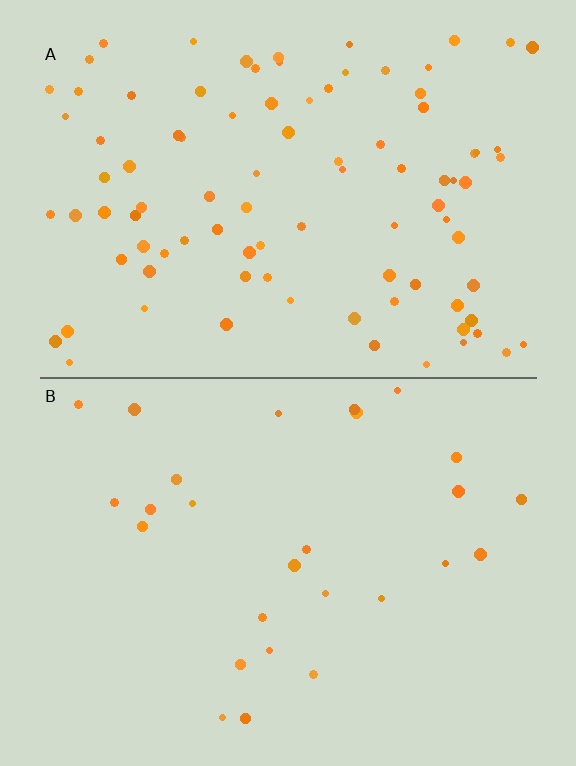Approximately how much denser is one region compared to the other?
Approximately 3.4× — region A over region B.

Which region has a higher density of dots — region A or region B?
A (the top).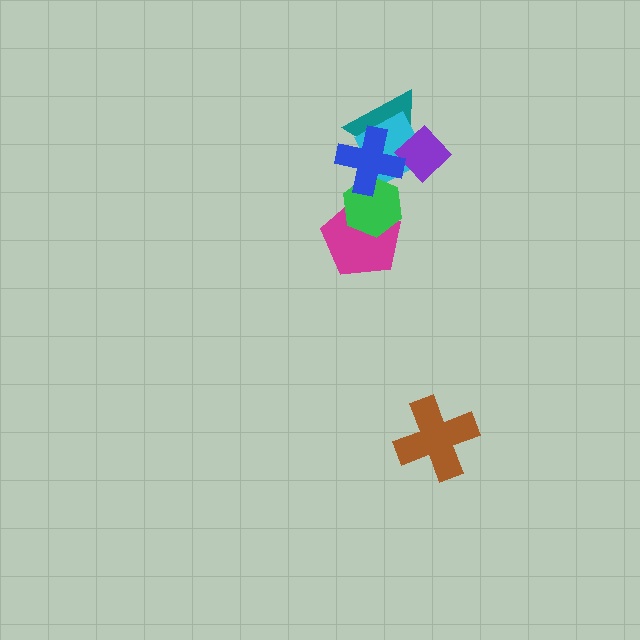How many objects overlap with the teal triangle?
3 objects overlap with the teal triangle.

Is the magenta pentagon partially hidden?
Yes, it is partially covered by another shape.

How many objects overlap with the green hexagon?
2 objects overlap with the green hexagon.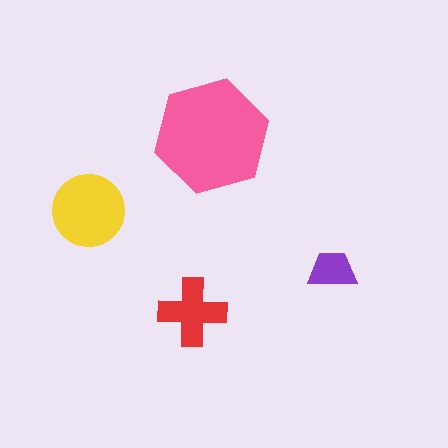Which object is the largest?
The pink hexagon.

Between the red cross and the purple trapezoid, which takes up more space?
The red cross.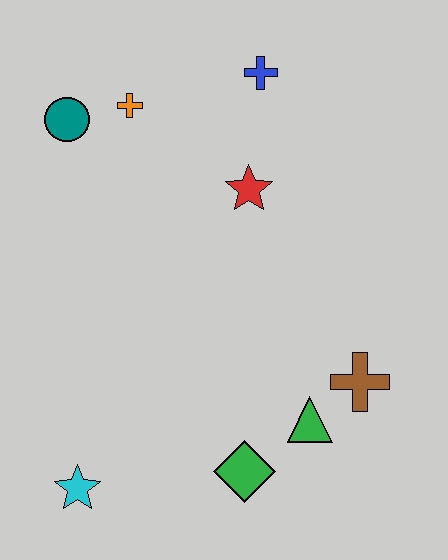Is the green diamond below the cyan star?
No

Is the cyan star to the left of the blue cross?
Yes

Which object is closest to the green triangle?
The brown cross is closest to the green triangle.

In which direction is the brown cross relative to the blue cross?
The brown cross is below the blue cross.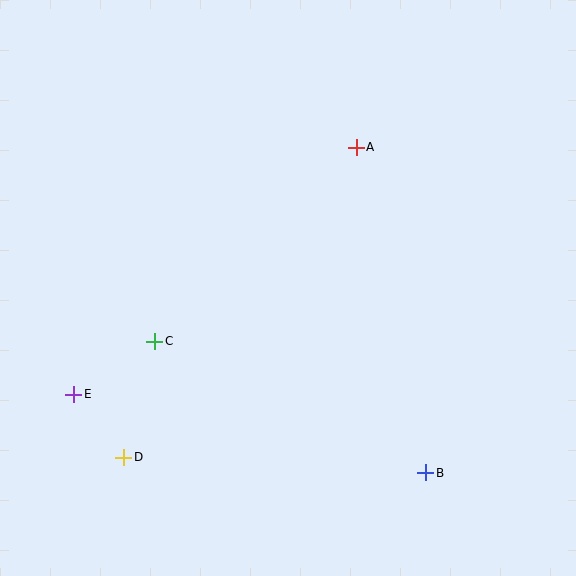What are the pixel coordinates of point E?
Point E is at (74, 394).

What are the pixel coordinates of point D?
Point D is at (124, 457).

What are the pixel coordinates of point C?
Point C is at (155, 341).